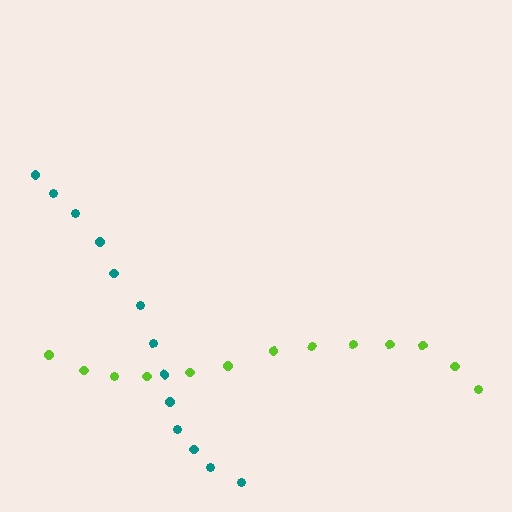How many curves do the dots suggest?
There are 2 distinct paths.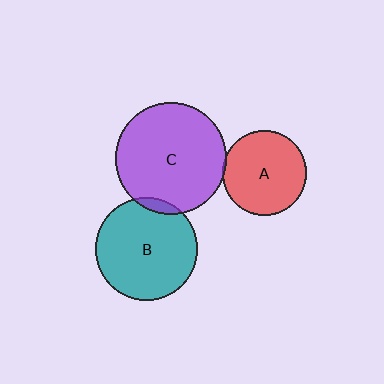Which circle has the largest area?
Circle C (purple).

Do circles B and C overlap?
Yes.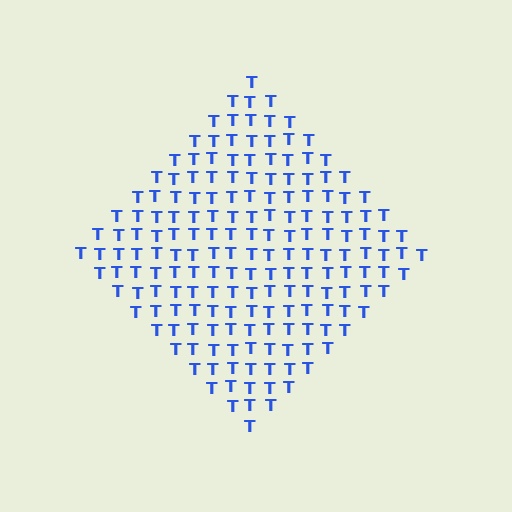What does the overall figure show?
The overall figure shows a diamond.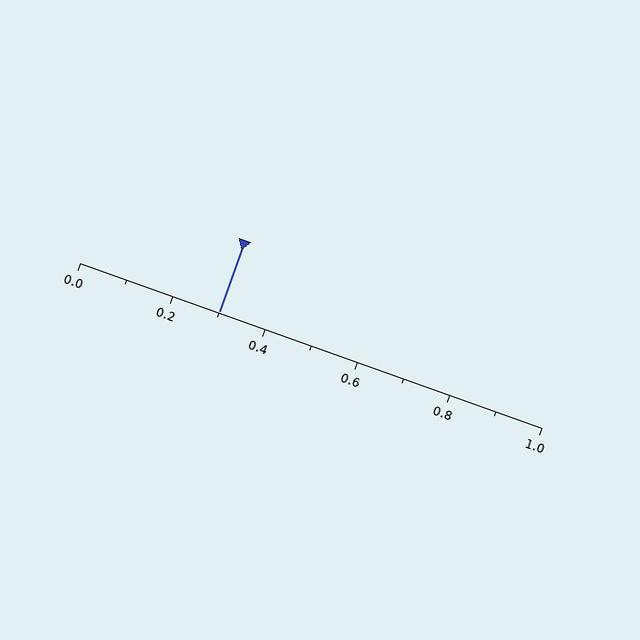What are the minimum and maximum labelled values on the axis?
The axis runs from 0.0 to 1.0.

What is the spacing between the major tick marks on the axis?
The major ticks are spaced 0.2 apart.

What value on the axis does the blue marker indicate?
The marker indicates approximately 0.3.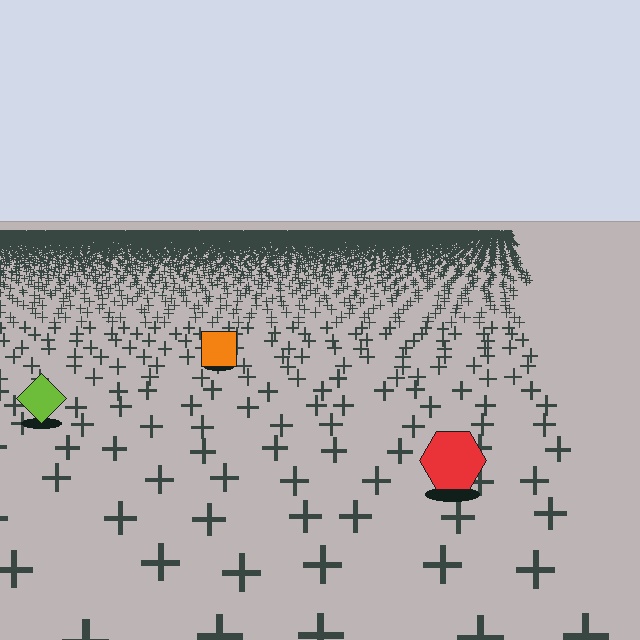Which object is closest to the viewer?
The red hexagon is closest. The texture marks near it are larger and more spread out.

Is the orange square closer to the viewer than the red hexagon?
No. The red hexagon is closer — you can tell from the texture gradient: the ground texture is coarser near it.